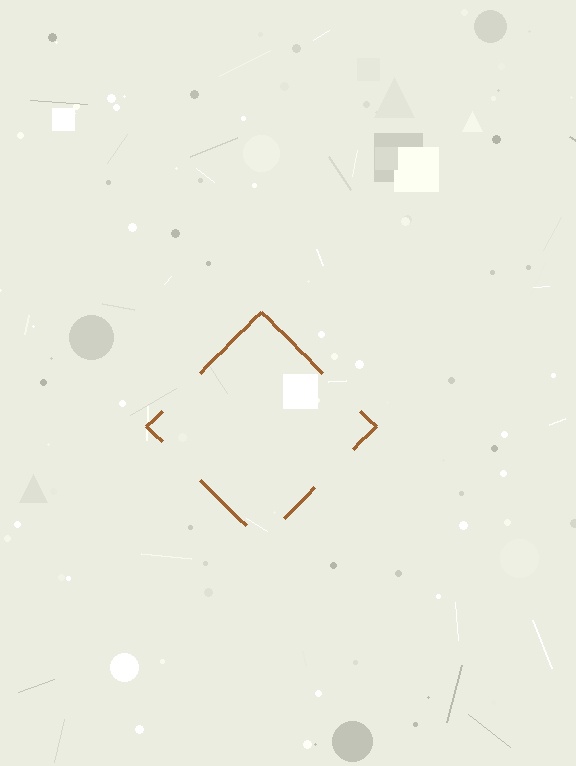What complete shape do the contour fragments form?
The contour fragments form a diamond.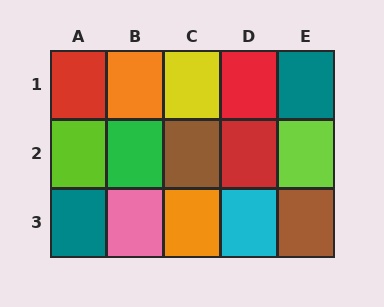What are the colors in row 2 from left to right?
Lime, green, brown, red, lime.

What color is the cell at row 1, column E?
Teal.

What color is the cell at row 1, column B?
Orange.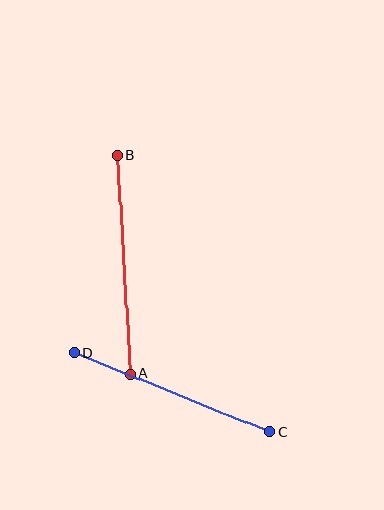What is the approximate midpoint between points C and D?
The midpoint is at approximately (172, 392) pixels.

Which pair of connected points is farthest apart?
Points A and B are farthest apart.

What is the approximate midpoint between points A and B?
The midpoint is at approximately (124, 264) pixels.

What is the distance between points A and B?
The distance is approximately 220 pixels.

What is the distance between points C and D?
The distance is approximately 211 pixels.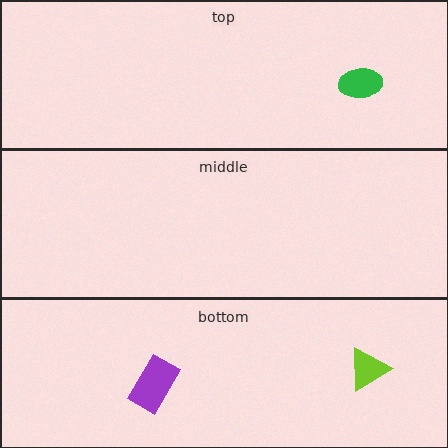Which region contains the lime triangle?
The bottom region.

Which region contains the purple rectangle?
The bottom region.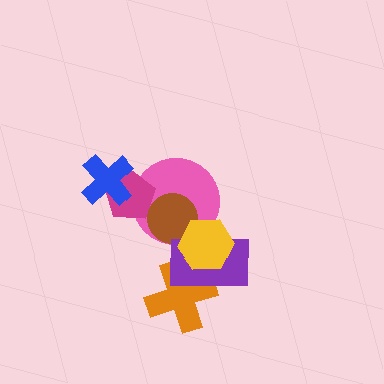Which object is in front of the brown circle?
The yellow hexagon is in front of the brown circle.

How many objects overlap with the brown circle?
2 objects overlap with the brown circle.